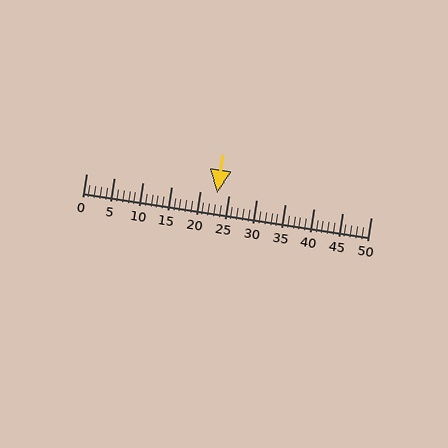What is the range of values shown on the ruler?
The ruler shows values from 0 to 50.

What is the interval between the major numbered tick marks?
The major tick marks are spaced 5 units apart.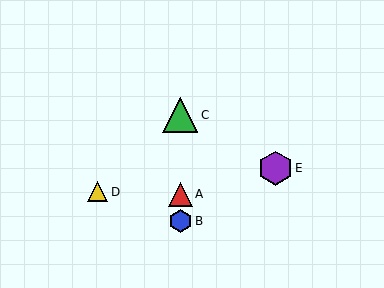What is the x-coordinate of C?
Object C is at x≈180.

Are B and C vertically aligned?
Yes, both are at x≈180.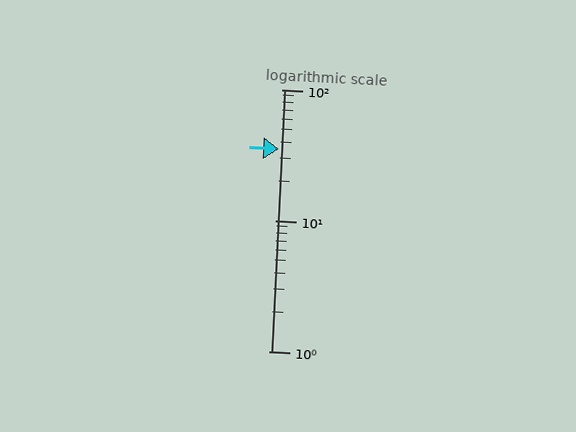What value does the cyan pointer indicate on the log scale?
The pointer indicates approximately 35.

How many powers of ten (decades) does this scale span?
The scale spans 2 decades, from 1 to 100.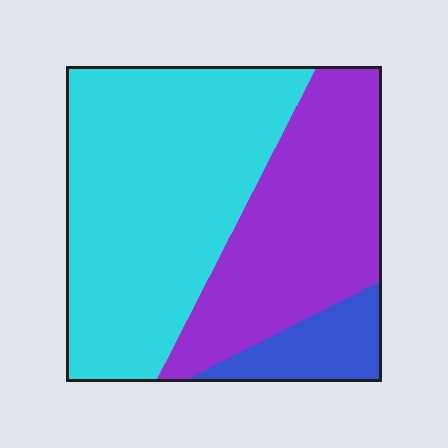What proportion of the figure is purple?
Purple covers roughly 35% of the figure.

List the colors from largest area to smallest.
From largest to smallest: cyan, purple, blue.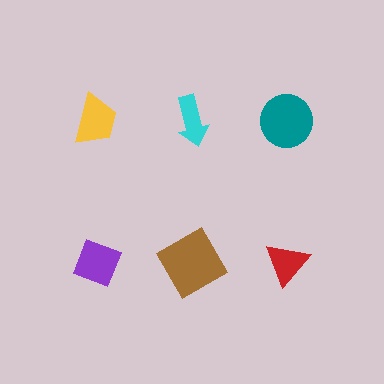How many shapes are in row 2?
3 shapes.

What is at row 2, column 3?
A red triangle.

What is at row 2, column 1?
A purple diamond.